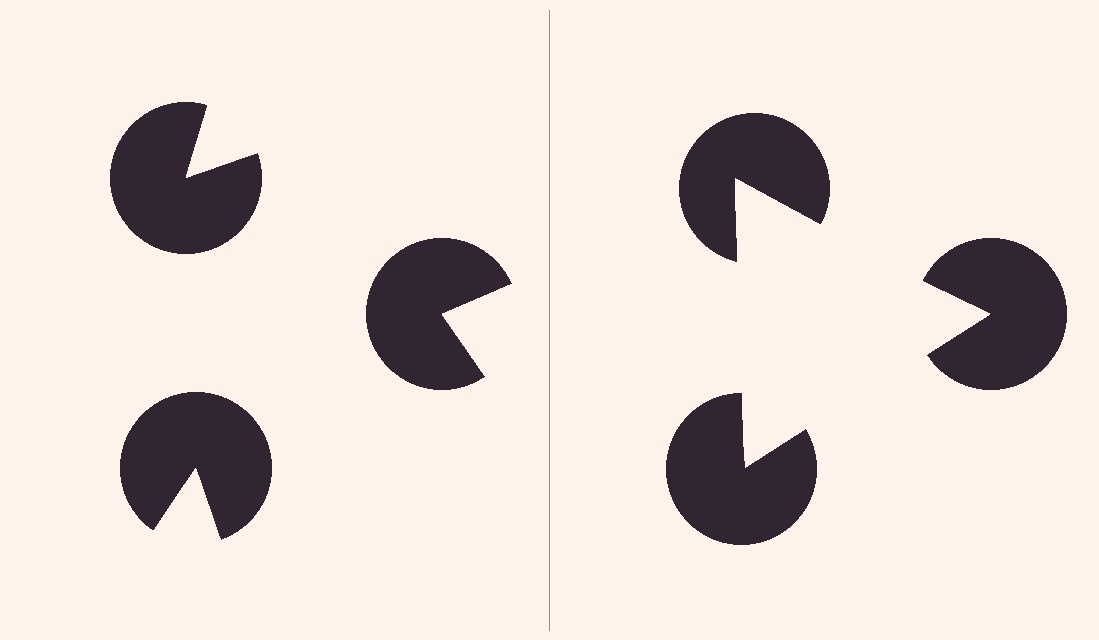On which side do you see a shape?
An illusory triangle appears on the right side. On the left side the wedge cuts are rotated, so no coherent shape forms.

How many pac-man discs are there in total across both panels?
6 — 3 on each side.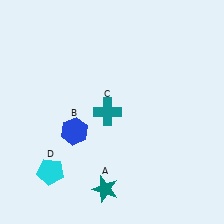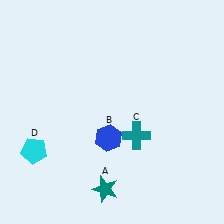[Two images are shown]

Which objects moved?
The objects that moved are: the blue hexagon (B), the teal cross (C), the cyan pentagon (D).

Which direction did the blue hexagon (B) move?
The blue hexagon (B) moved right.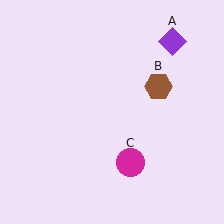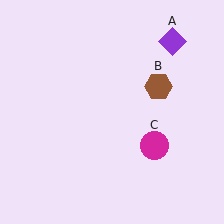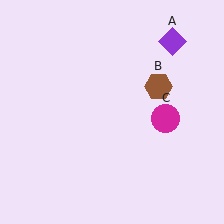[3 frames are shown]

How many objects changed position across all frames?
1 object changed position: magenta circle (object C).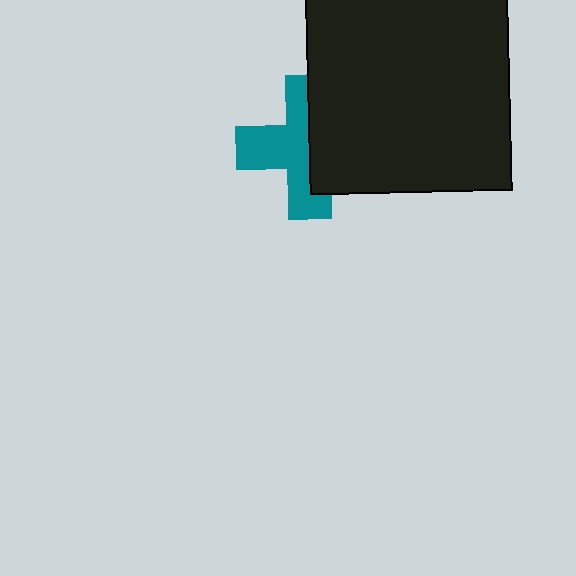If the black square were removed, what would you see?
You would see the complete teal cross.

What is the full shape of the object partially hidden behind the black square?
The partially hidden object is a teal cross.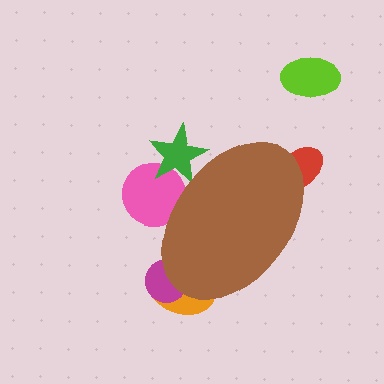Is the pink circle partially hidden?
Yes, the pink circle is partially hidden behind the brown ellipse.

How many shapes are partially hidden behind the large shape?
5 shapes are partially hidden.